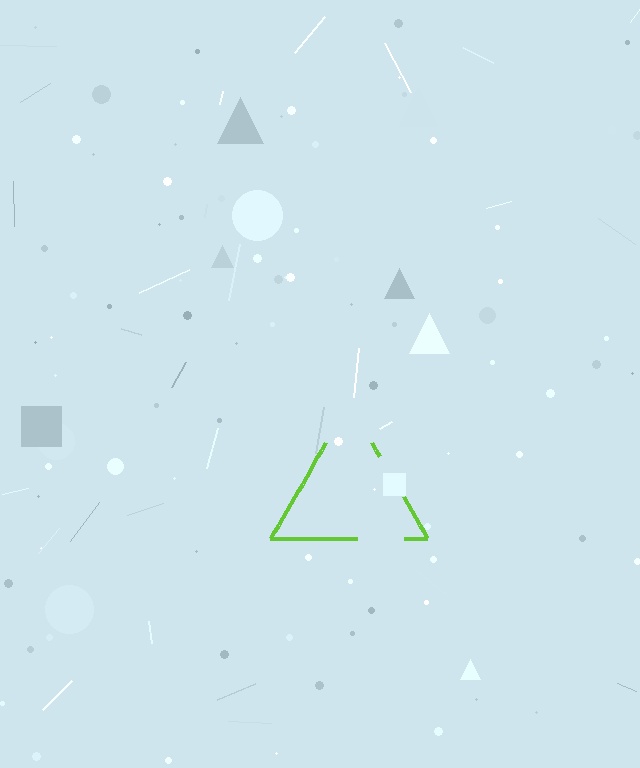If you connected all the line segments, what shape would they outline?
They would outline a triangle.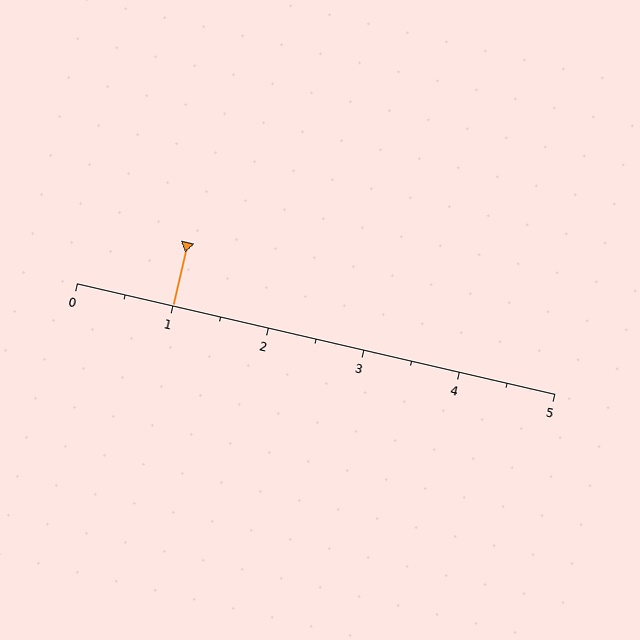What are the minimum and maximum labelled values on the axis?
The axis runs from 0 to 5.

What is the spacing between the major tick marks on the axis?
The major ticks are spaced 1 apart.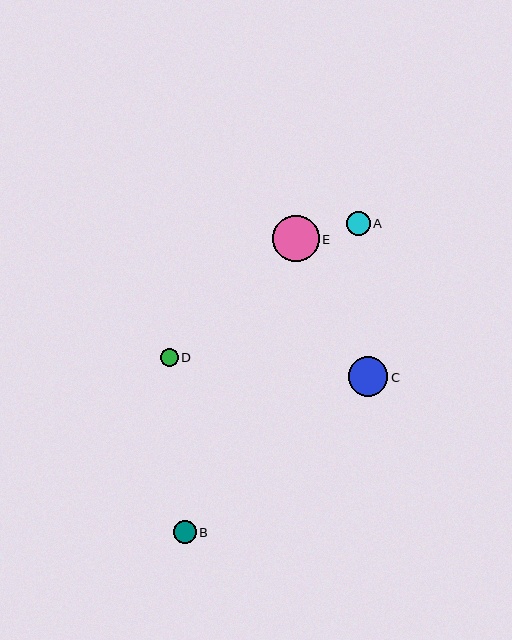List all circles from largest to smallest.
From largest to smallest: E, C, A, B, D.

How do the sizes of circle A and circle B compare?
Circle A and circle B are approximately the same size.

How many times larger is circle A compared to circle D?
Circle A is approximately 1.3 times the size of circle D.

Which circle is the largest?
Circle E is the largest with a size of approximately 47 pixels.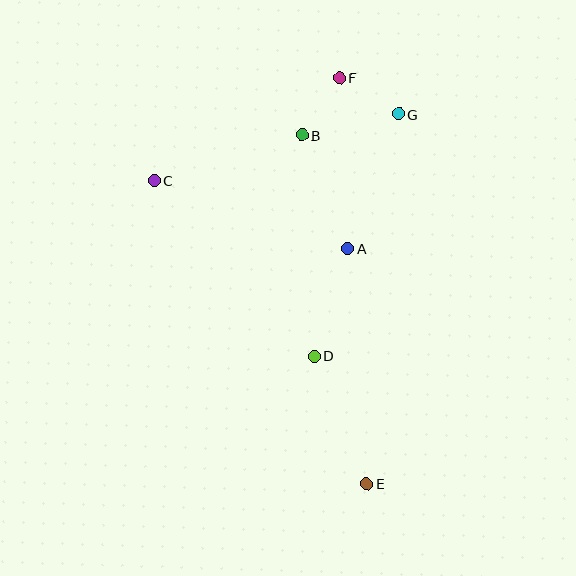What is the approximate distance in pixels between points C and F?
The distance between C and F is approximately 212 pixels.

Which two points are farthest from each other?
Points E and F are farthest from each other.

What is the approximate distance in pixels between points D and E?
The distance between D and E is approximately 138 pixels.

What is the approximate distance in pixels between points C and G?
The distance between C and G is approximately 253 pixels.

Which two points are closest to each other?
Points B and F are closest to each other.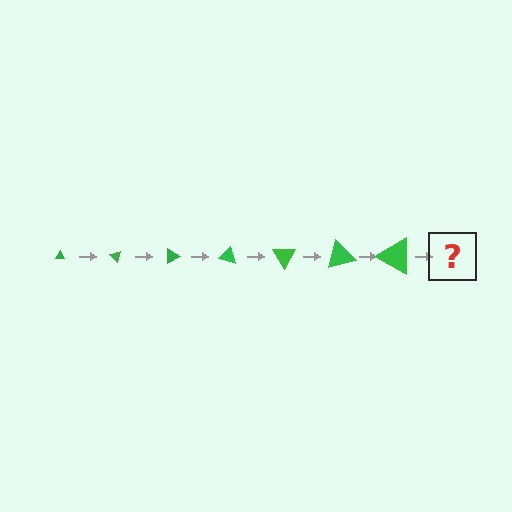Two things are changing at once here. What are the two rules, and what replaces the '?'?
The two rules are that the triangle grows larger each step and it rotates 45 degrees each step. The '?' should be a triangle, larger than the previous one and rotated 315 degrees from the start.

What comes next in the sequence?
The next element should be a triangle, larger than the previous one and rotated 315 degrees from the start.